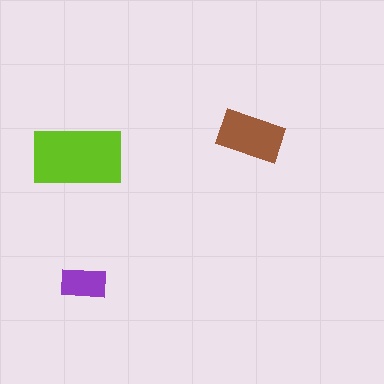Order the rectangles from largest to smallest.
the lime one, the brown one, the purple one.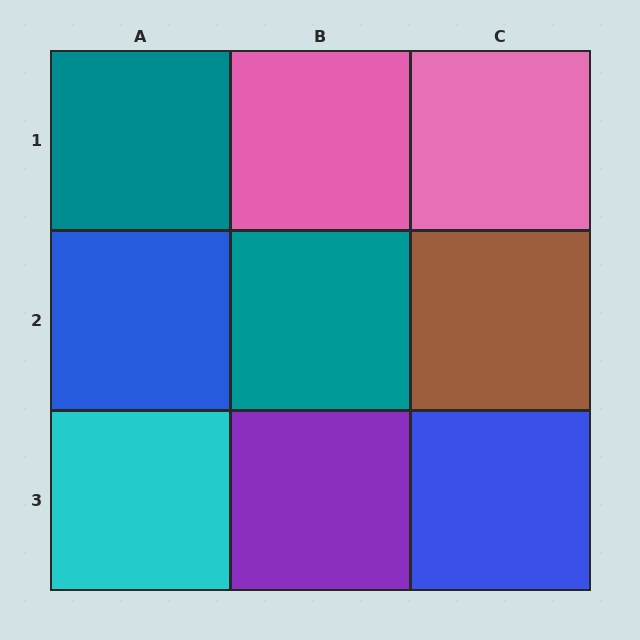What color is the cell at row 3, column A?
Cyan.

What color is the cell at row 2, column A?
Blue.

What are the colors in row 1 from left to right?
Teal, pink, pink.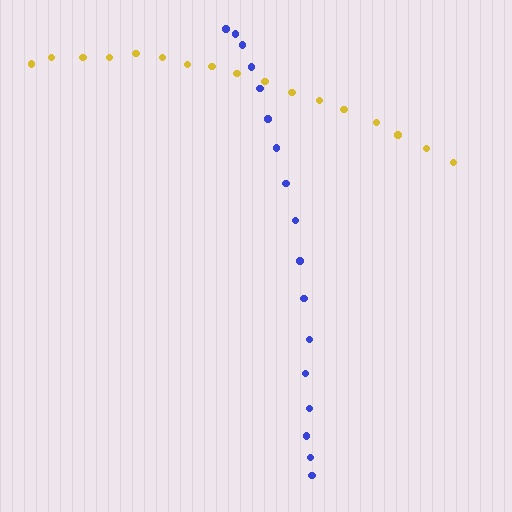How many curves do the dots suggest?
There are 2 distinct paths.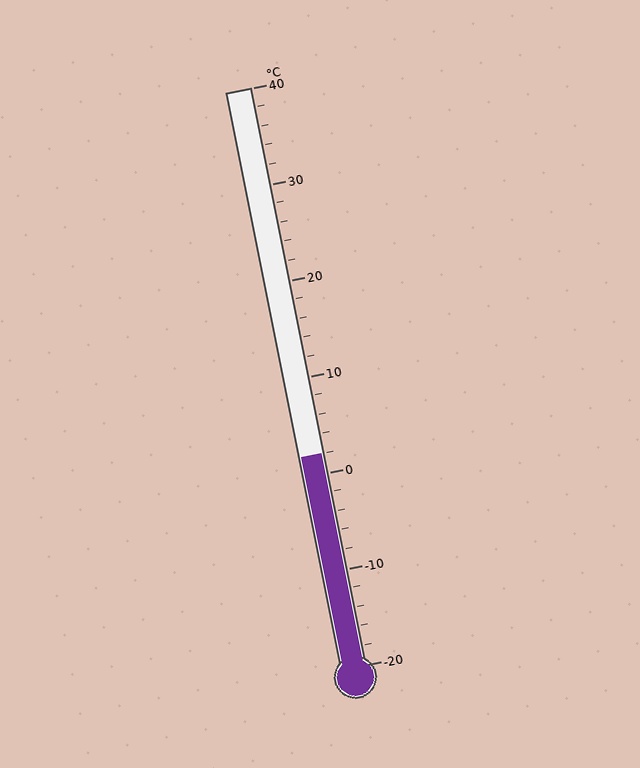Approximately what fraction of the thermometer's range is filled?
The thermometer is filled to approximately 35% of its range.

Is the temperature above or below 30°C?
The temperature is below 30°C.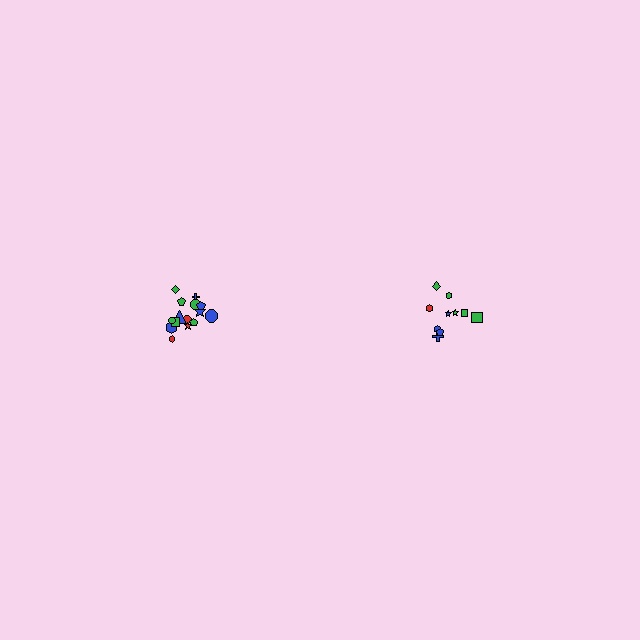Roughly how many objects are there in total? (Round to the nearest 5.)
Roughly 25 objects in total.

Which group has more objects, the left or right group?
The left group.